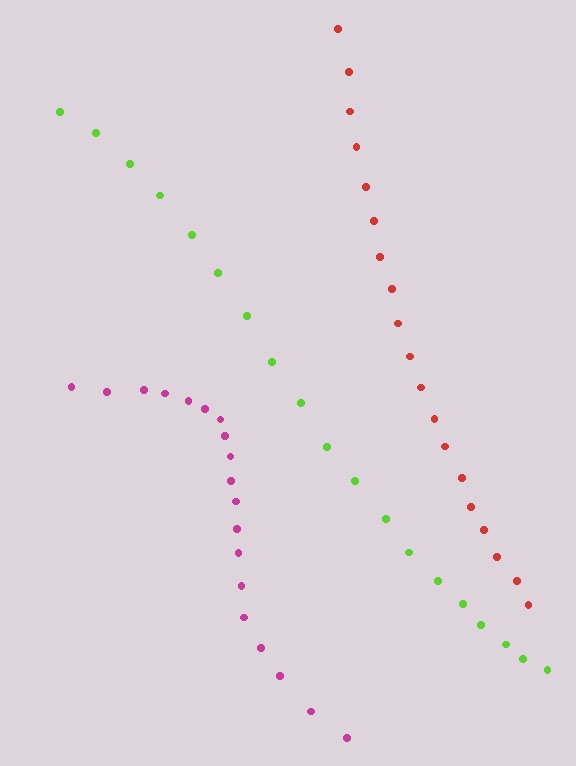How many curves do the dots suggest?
There are 3 distinct paths.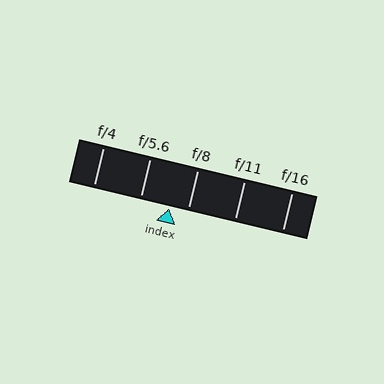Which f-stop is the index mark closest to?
The index mark is closest to f/8.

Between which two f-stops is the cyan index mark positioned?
The index mark is between f/5.6 and f/8.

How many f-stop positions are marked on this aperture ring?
There are 5 f-stop positions marked.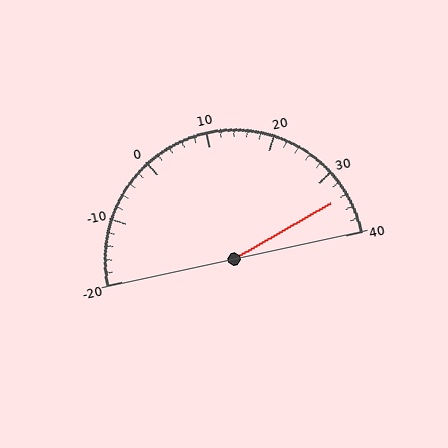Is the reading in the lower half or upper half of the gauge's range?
The reading is in the upper half of the range (-20 to 40).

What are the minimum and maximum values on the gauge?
The gauge ranges from -20 to 40.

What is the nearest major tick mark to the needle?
The nearest major tick mark is 30.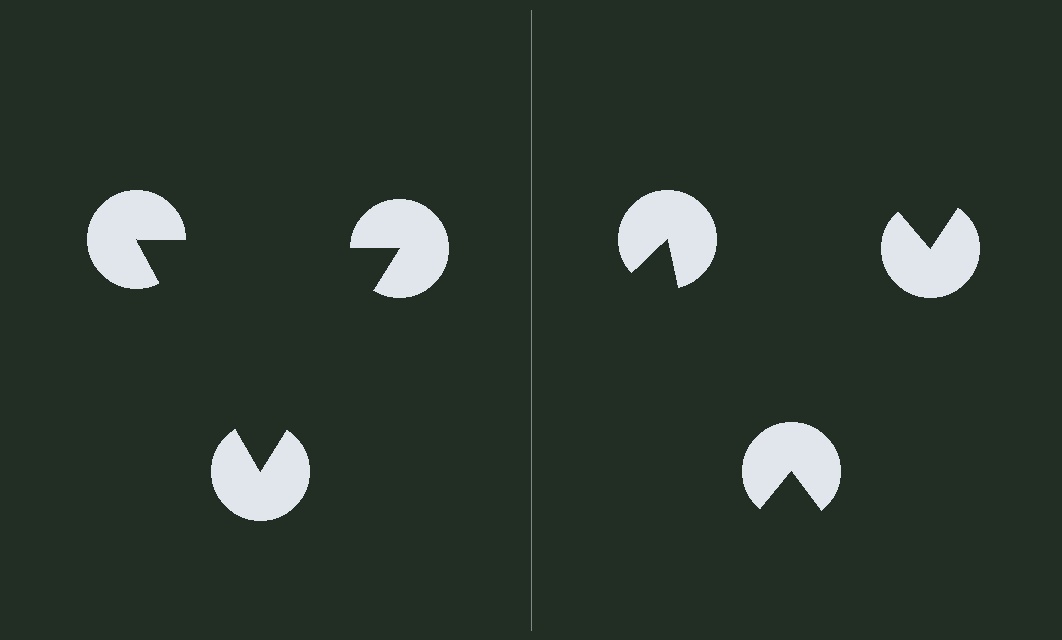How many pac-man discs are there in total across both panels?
6 — 3 on each side.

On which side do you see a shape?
An illusory triangle appears on the left side. On the right side the wedge cuts are rotated, so no coherent shape forms.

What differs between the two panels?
The pac-man discs are positioned identically on both sides; only the wedge orientations differ. On the left they align to a triangle; on the right they are misaligned.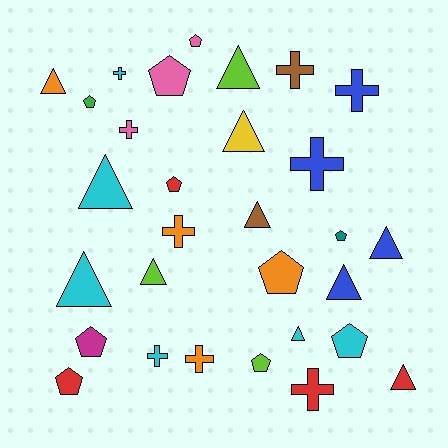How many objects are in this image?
There are 30 objects.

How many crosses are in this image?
There are 9 crosses.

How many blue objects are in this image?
There are 4 blue objects.